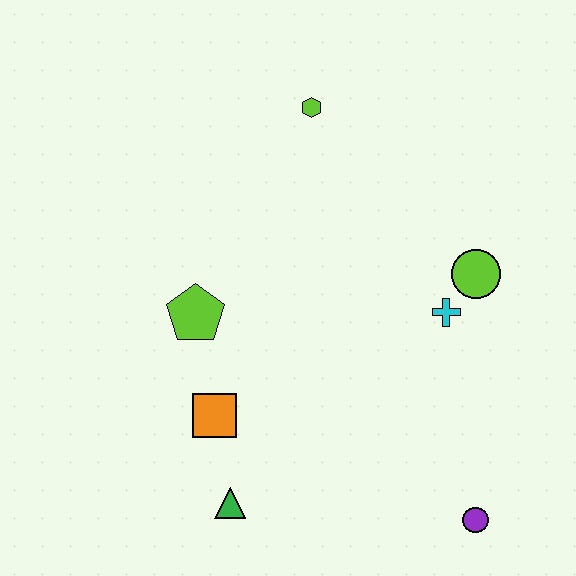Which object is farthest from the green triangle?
The lime hexagon is farthest from the green triangle.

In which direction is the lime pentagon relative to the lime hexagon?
The lime pentagon is below the lime hexagon.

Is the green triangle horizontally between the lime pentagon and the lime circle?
Yes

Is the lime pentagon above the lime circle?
No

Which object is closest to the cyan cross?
The lime circle is closest to the cyan cross.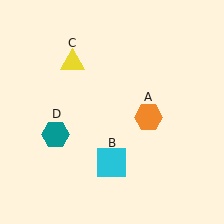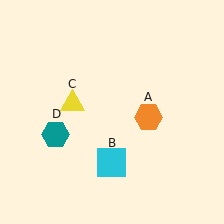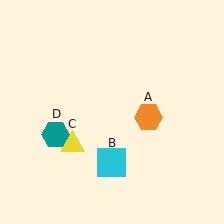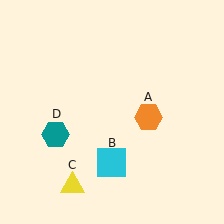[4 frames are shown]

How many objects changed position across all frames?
1 object changed position: yellow triangle (object C).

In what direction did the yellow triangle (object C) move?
The yellow triangle (object C) moved down.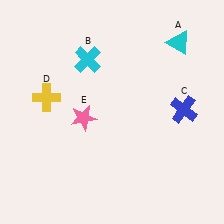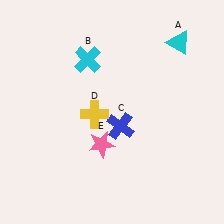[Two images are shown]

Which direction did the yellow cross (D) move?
The yellow cross (D) moved right.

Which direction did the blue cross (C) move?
The blue cross (C) moved left.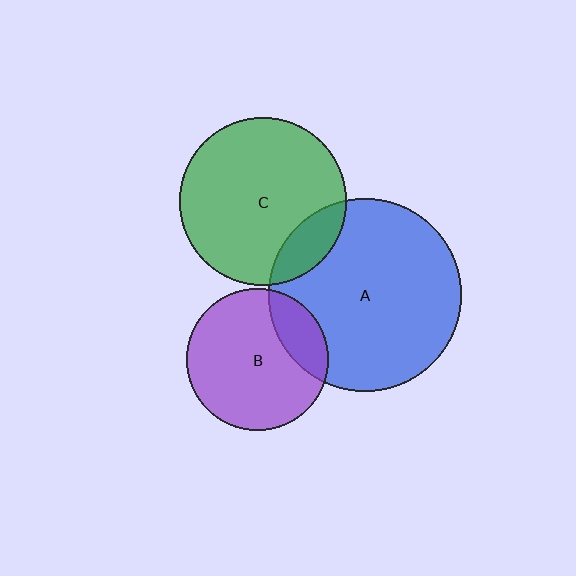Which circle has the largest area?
Circle A (blue).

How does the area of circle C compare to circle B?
Approximately 1.4 times.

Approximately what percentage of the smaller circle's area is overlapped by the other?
Approximately 15%.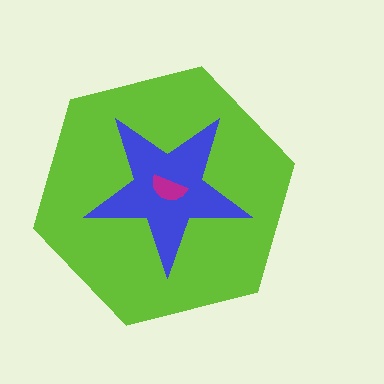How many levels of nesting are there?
3.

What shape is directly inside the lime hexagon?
The blue star.